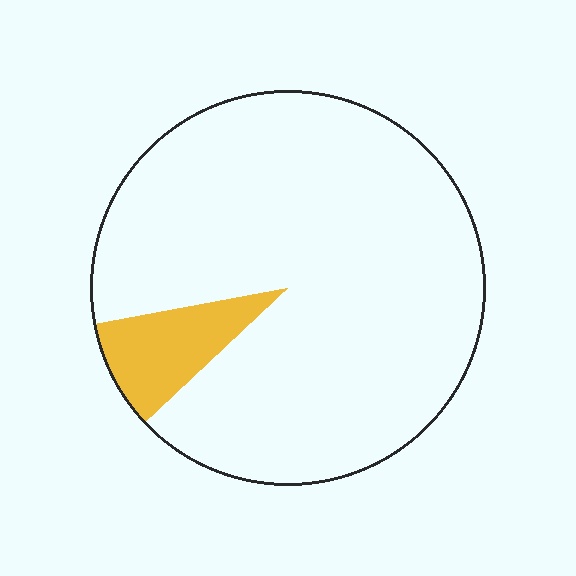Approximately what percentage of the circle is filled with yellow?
Approximately 10%.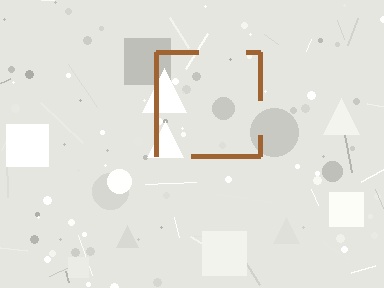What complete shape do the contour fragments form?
The contour fragments form a square.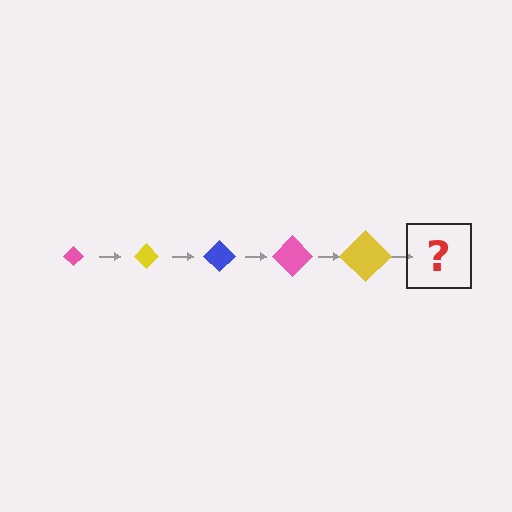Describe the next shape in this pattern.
It should be a blue diamond, larger than the previous one.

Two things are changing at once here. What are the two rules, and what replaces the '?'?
The two rules are that the diamond grows larger each step and the color cycles through pink, yellow, and blue. The '?' should be a blue diamond, larger than the previous one.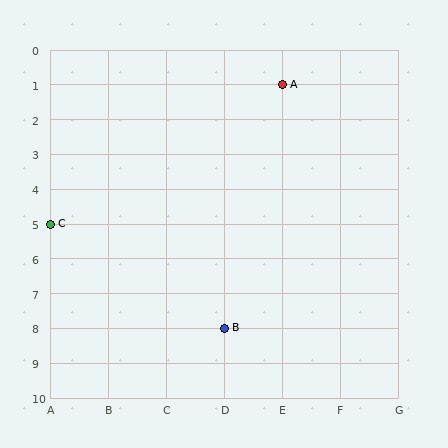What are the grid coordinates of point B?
Point B is at grid coordinates (D, 8).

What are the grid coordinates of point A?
Point A is at grid coordinates (E, 1).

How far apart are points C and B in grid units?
Points C and B are 3 columns and 3 rows apart (about 4.2 grid units diagonally).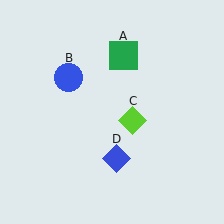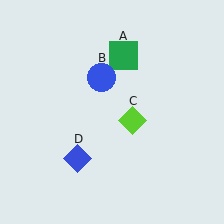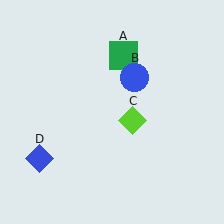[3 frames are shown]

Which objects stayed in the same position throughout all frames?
Green square (object A) and lime diamond (object C) remained stationary.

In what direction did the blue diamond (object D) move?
The blue diamond (object D) moved left.